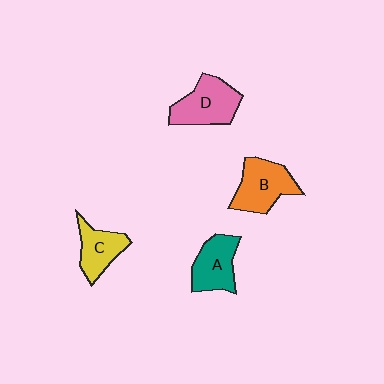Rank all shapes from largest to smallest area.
From largest to smallest: D (pink), B (orange), A (teal), C (yellow).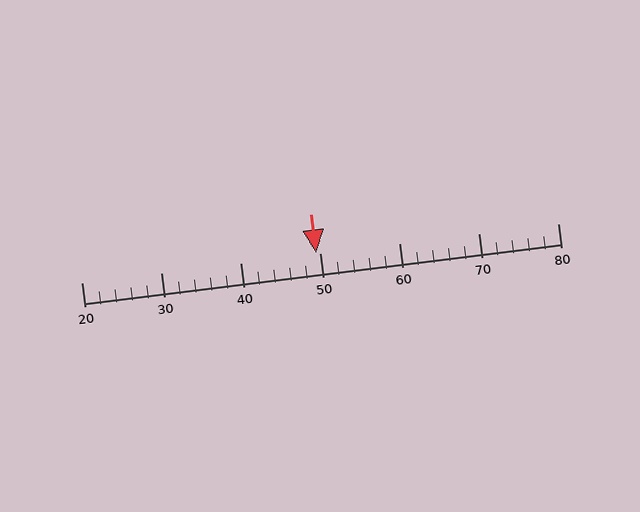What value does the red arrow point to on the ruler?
The red arrow points to approximately 50.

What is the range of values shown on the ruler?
The ruler shows values from 20 to 80.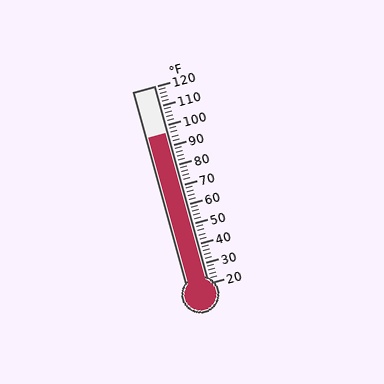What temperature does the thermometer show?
The thermometer shows approximately 96°F.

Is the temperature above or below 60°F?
The temperature is above 60°F.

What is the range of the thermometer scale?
The thermometer scale ranges from 20°F to 120°F.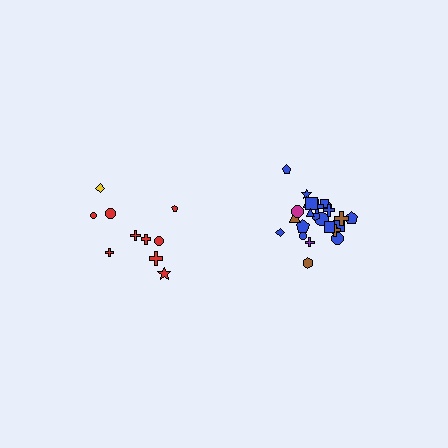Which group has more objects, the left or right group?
The right group.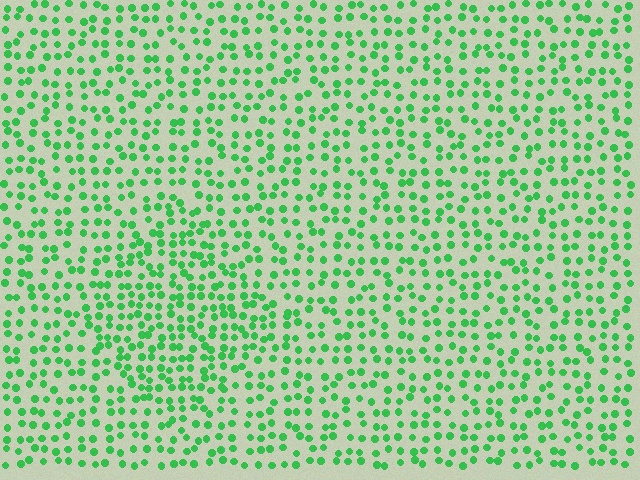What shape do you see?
I see a diamond.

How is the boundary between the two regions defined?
The boundary is defined by a change in element density (approximately 1.5x ratio). All elements are the same color, size, and shape.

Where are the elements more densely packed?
The elements are more densely packed inside the diamond boundary.